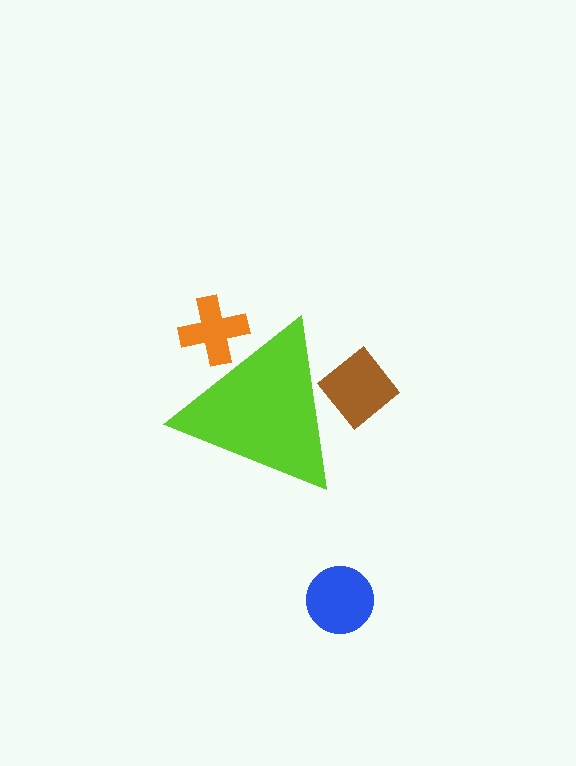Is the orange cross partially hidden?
Yes, the orange cross is partially hidden behind the lime triangle.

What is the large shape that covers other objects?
A lime triangle.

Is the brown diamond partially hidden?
Yes, the brown diamond is partially hidden behind the lime triangle.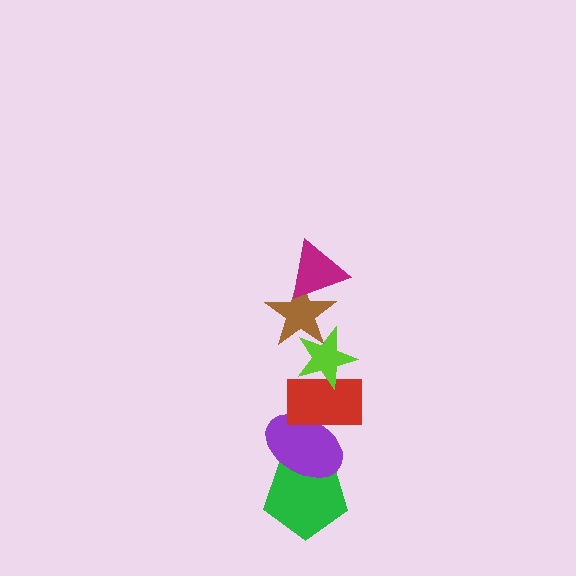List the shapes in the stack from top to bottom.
From top to bottom: the magenta triangle, the brown star, the lime star, the red rectangle, the purple ellipse, the green pentagon.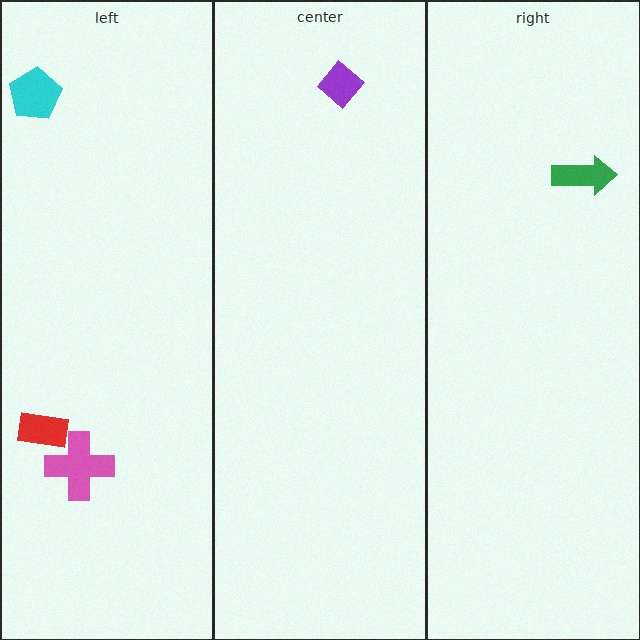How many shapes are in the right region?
1.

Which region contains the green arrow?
The right region.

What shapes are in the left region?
The cyan pentagon, the pink cross, the red rectangle.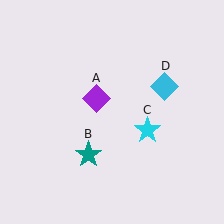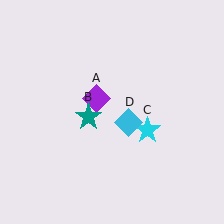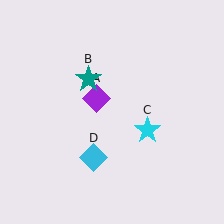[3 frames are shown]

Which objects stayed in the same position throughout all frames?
Purple diamond (object A) and cyan star (object C) remained stationary.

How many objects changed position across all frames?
2 objects changed position: teal star (object B), cyan diamond (object D).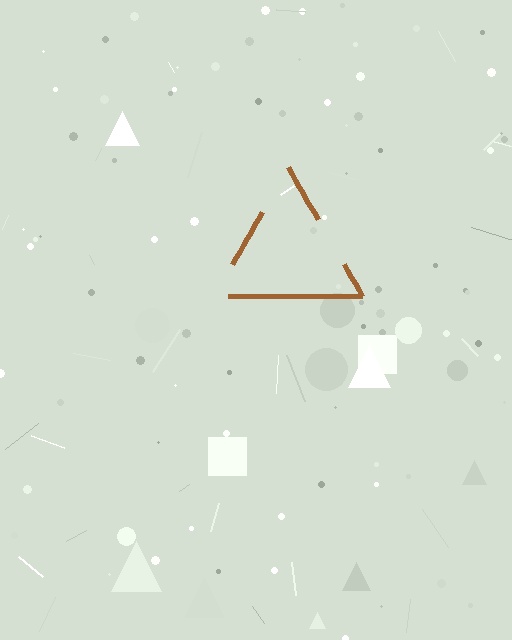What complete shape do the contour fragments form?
The contour fragments form a triangle.